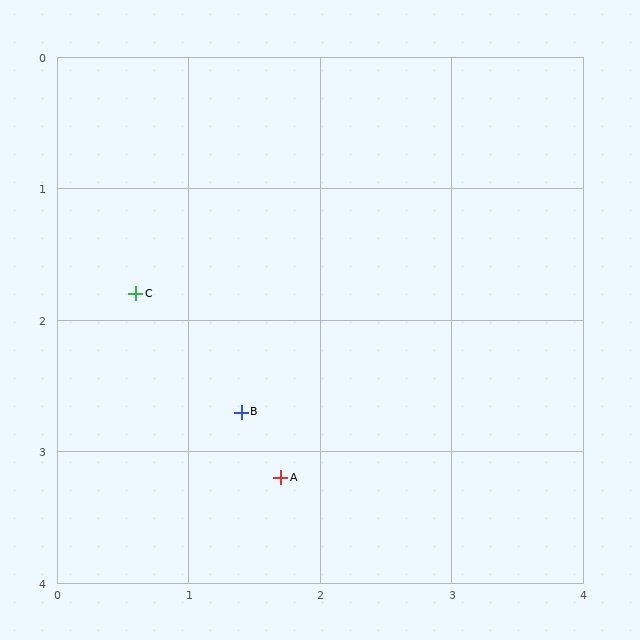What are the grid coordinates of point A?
Point A is at approximately (1.7, 3.2).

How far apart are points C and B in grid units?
Points C and B are about 1.2 grid units apart.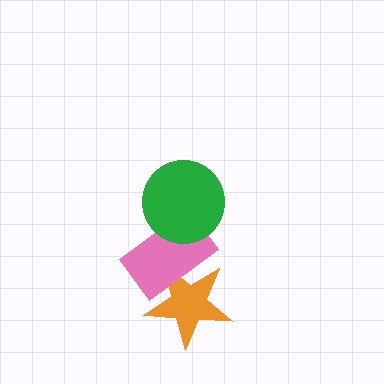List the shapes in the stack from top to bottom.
From top to bottom: the green circle, the pink rectangle, the orange star.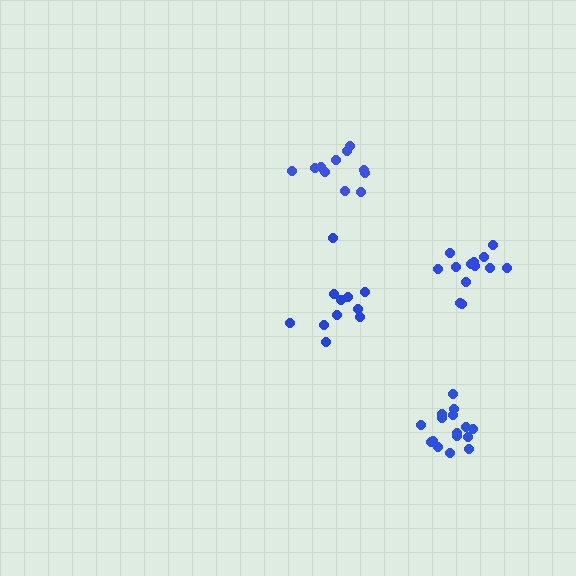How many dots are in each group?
Group 1: 11 dots, Group 2: 16 dots, Group 3: 11 dots, Group 4: 13 dots (51 total).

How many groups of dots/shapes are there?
There are 4 groups.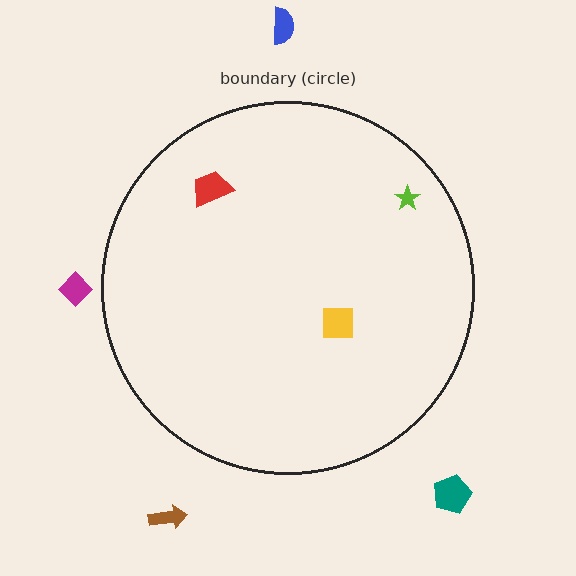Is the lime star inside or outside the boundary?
Inside.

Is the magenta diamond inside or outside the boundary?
Outside.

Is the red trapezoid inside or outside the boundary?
Inside.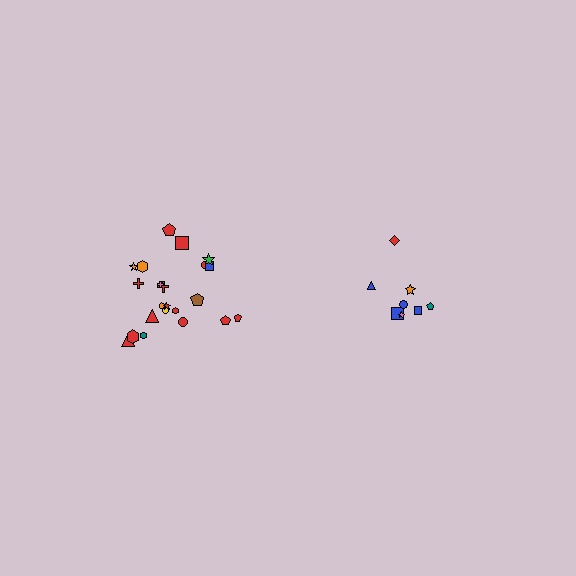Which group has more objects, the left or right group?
The left group.